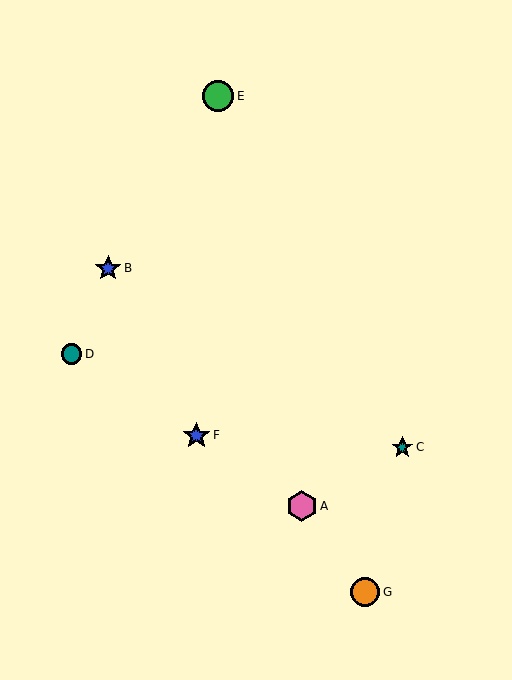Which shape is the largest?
The green circle (labeled E) is the largest.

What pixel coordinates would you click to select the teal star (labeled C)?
Click at (402, 447) to select the teal star C.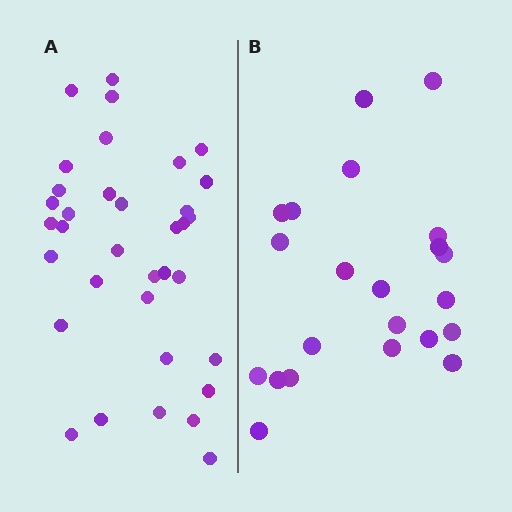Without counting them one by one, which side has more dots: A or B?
Region A (the left region) has more dots.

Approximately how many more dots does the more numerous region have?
Region A has approximately 15 more dots than region B.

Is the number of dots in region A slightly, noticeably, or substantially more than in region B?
Region A has substantially more. The ratio is roughly 1.6 to 1.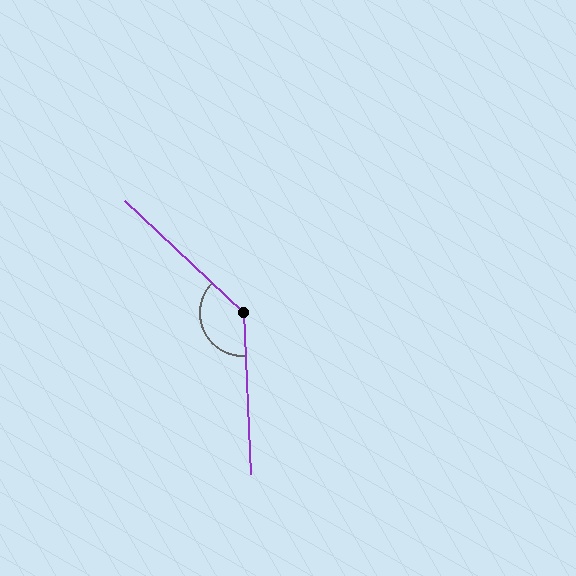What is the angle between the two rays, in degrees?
Approximately 136 degrees.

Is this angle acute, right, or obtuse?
It is obtuse.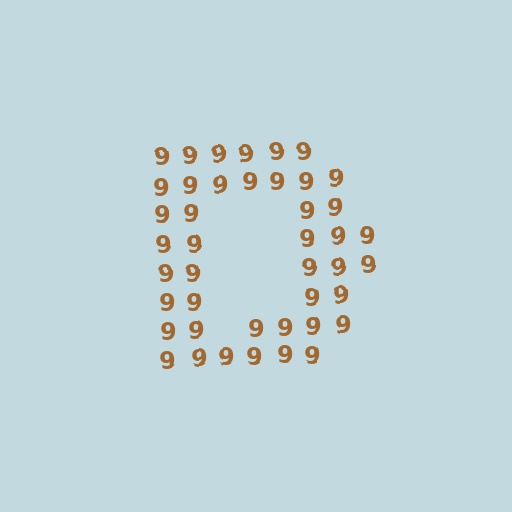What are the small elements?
The small elements are digit 9's.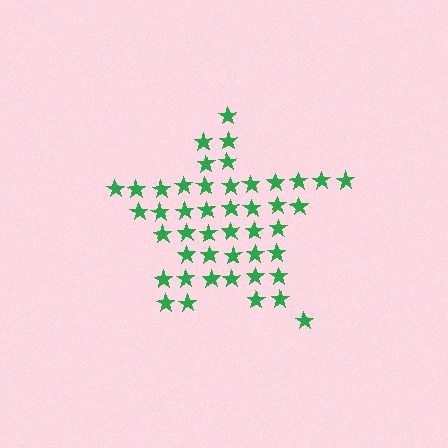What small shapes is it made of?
It is made of small stars.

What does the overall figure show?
The overall figure shows a star.